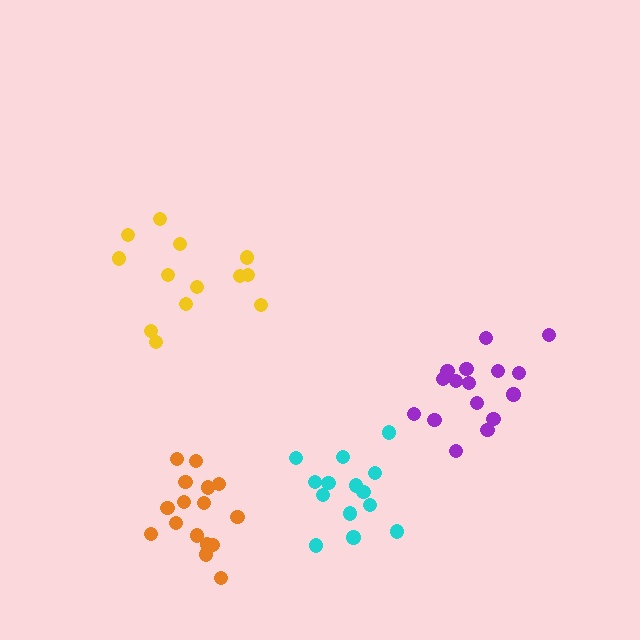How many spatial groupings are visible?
There are 4 spatial groupings.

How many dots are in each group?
Group 1: 15 dots, Group 2: 13 dots, Group 3: 16 dots, Group 4: 16 dots (60 total).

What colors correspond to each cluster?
The clusters are colored: cyan, yellow, orange, purple.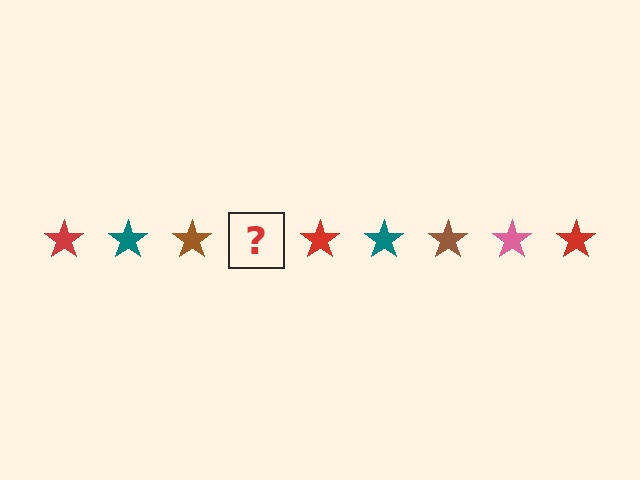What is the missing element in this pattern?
The missing element is a pink star.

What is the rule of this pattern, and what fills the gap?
The rule is that the pattern cycles through red, teal, brown, pink stars. The gap should be filled with a pink star.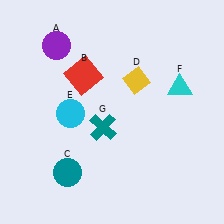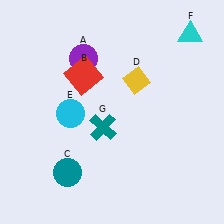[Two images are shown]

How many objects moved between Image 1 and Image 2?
2 objects moved between the two images.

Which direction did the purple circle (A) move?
The purple circle (A) moved right.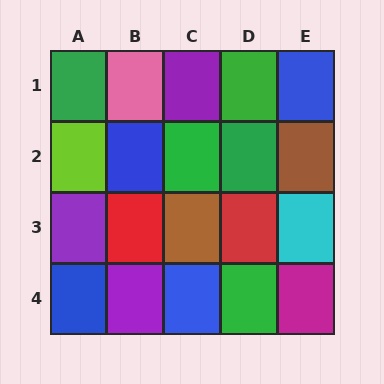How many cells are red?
2 cells are red.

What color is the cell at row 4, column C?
Blue.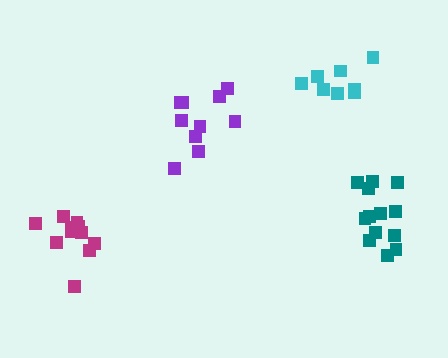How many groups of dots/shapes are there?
There are 4 groups.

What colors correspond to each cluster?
The clusters are colored: cyan, teal, magenta, purple.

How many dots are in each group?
Group 1: 8 dots, Group 2: 13 dots, Group 3: 11 dots, Group 4: 10 dots (42 total).